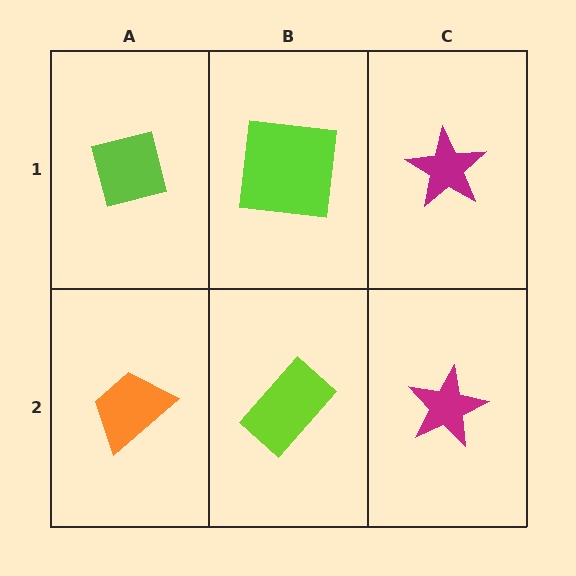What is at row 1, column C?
A magenta star.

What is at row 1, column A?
A lime square.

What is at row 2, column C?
A magenta star.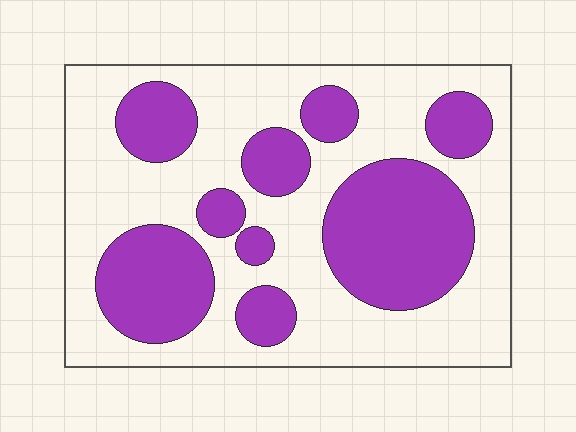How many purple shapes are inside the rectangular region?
9.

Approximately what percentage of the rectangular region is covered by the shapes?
Approximately 40%.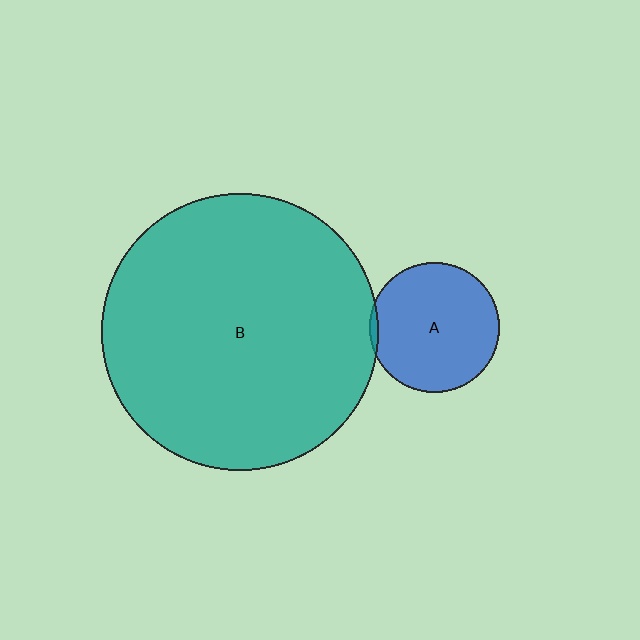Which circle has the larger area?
Circle B (teal).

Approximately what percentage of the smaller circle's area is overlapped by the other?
Approximately 5%.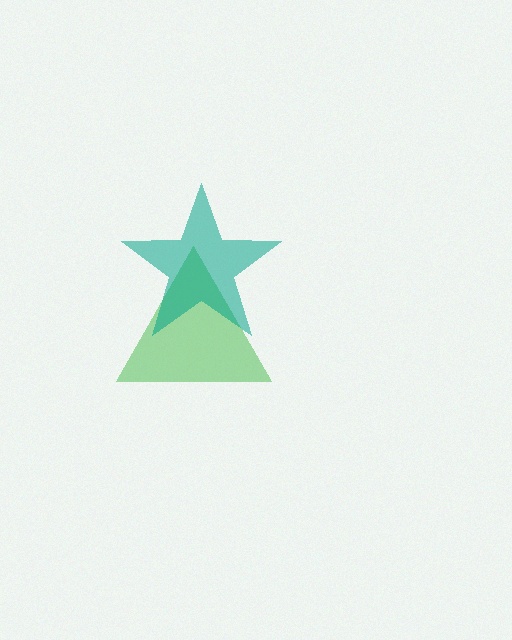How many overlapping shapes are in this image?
There are 2 overlapping shapes in the image.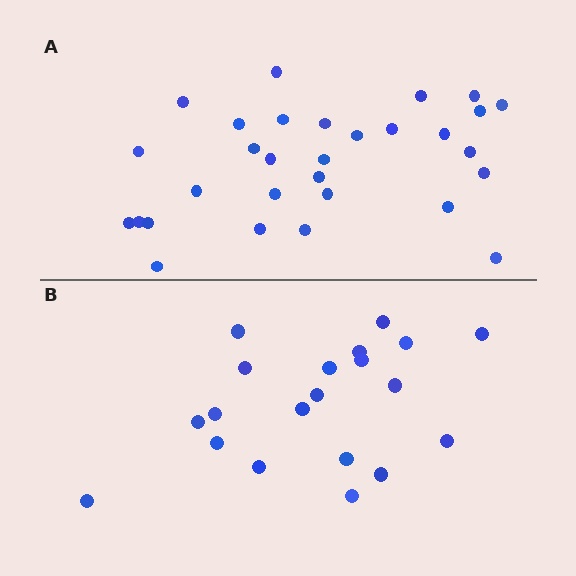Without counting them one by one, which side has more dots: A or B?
Region A (the top region) has more dots.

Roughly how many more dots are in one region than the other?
Region A has roughly 10 or so more dots than region B.